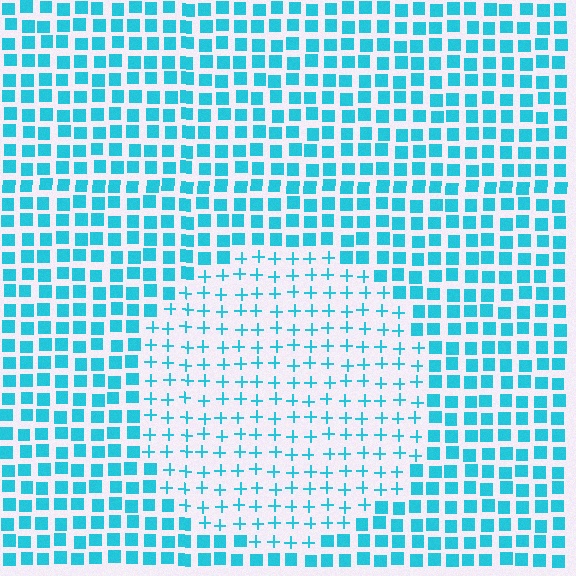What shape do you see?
I see a circle.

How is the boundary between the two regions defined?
The boundary is defined by a change in element shape: plus signs inside vs. squares outside. All elements share the same color and spacing.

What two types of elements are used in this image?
The image uses plus signs inside the circle region and squares outside it.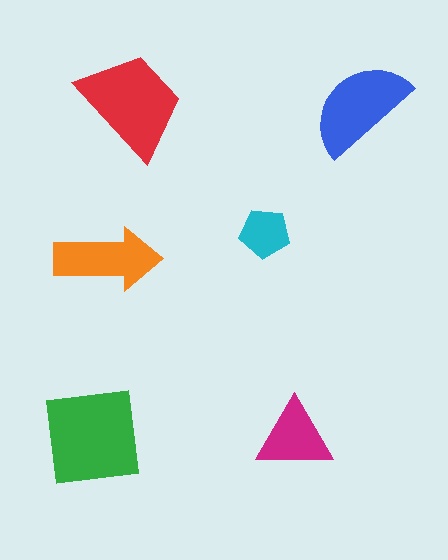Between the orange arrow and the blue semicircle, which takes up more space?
The blue semicircle.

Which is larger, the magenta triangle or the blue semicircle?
The blue semicircle.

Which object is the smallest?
The cyan pentagon.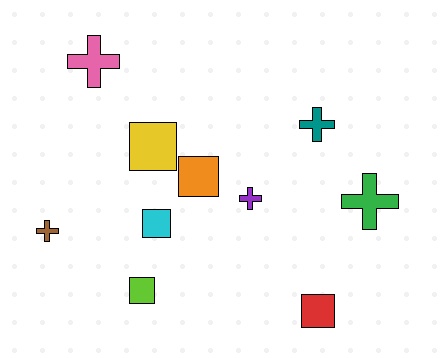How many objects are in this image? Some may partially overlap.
There are 10 objects.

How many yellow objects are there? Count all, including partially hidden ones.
There is 1 yellow object.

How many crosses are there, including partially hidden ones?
There are 5 crosses.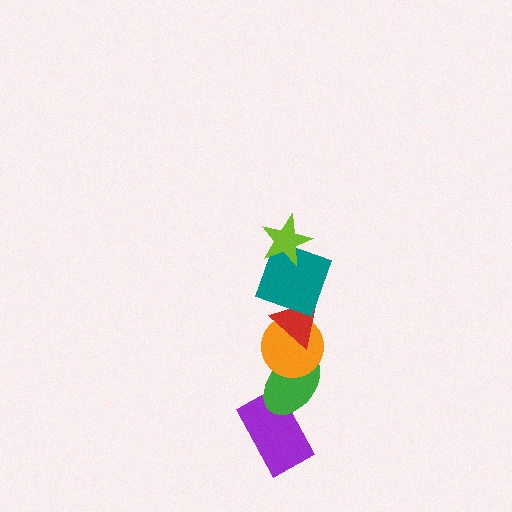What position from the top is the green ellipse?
The green ellipse is 5th from the top.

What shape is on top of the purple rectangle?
The green ellipse is on top of the purple rectangle.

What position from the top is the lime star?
The lime star is 1st from the top.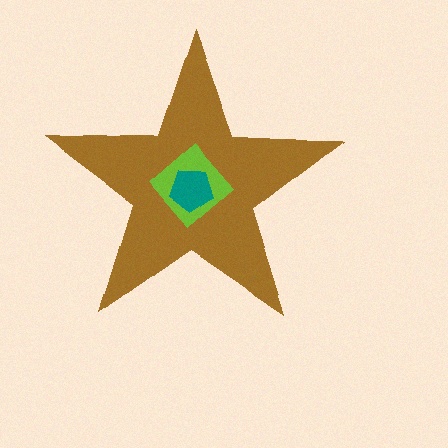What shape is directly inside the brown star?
The lime diamond.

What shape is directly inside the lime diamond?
The teal pentagon.